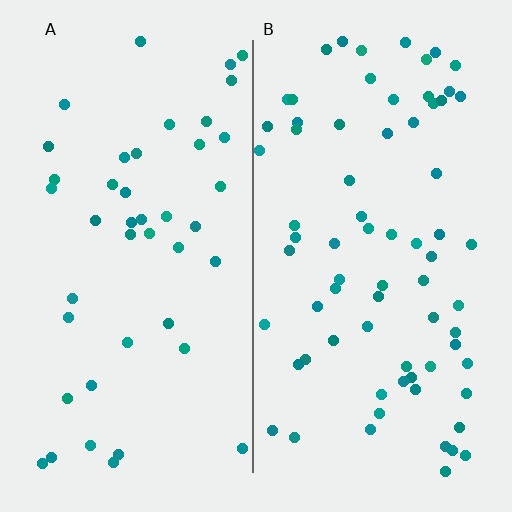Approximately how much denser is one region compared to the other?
Approximately 1.7× — region B over region A.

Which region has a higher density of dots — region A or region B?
B (the right).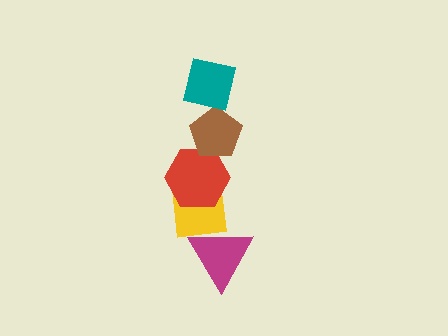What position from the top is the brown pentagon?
The brown pentagon is 2nd from the top.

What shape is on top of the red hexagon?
The brown pentagon is on top of the red hexagon.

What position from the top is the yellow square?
The yellow square is 4th from the top.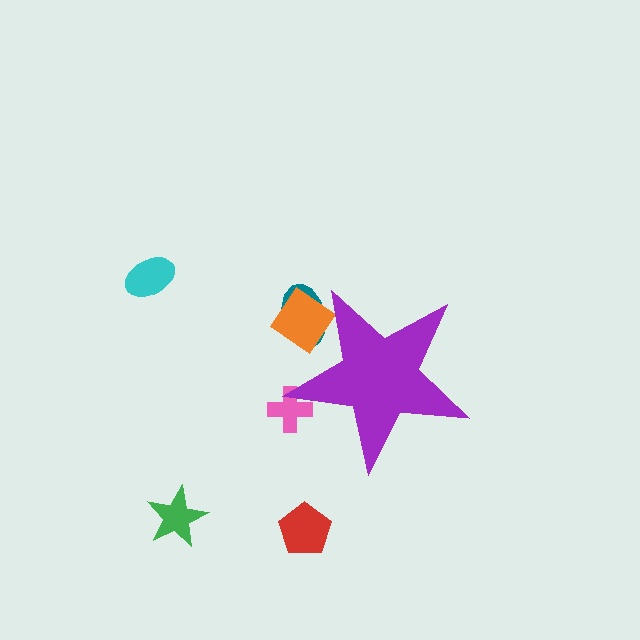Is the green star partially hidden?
No, the green star is fully visible.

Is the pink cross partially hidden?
Yes, the pink cross is partially hidden behind the purple star.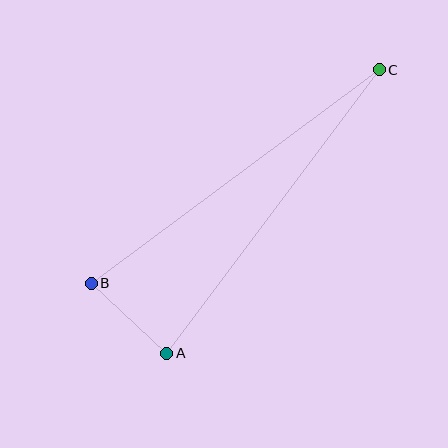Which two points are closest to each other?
Points A and B are closest to each other.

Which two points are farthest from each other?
Points B and C are farthest from each other.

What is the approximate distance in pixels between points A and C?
The distance between A and C is approximately 354 pixels.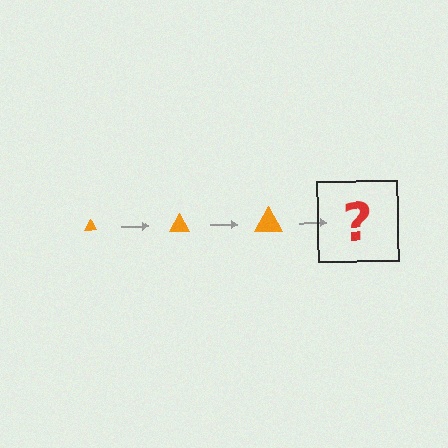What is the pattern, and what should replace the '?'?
The pattern is that the triangle gets progressively larger each step. The '?' should be an orange triangle, larger than the previous one.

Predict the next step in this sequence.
The next step is an orange triangle, larger than the previous one.